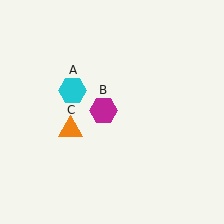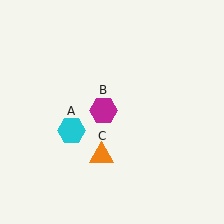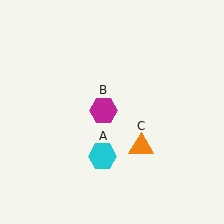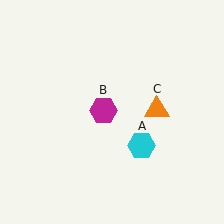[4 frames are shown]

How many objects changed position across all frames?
2 objects changed position: cyan hexagon (object A), orange triangle (object C).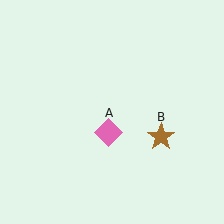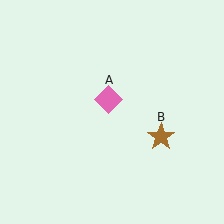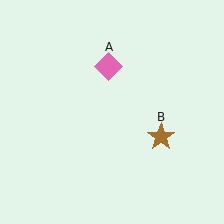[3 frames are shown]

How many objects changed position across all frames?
1 object changed position: pink diamond (object A).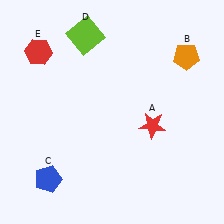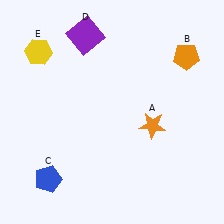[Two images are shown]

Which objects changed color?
A changed from red to orange. D changed from lime to purple. E changed from red to yellow.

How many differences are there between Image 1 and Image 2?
There are 3 differences between the two images.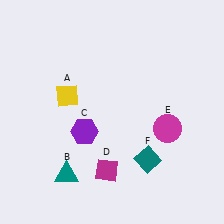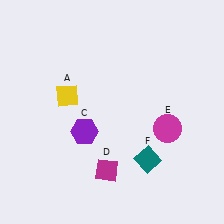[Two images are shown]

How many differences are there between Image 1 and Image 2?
There is 1 difference between the two images.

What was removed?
The teal triangle (B) was removed in Image 2.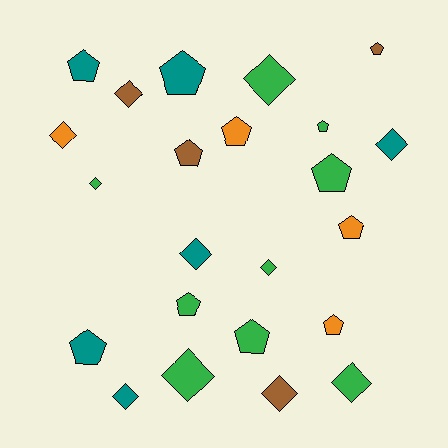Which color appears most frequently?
Green, with 9 objects.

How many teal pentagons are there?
There are 3 teal pentagons.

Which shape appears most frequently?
Pentagon, with 12 objects.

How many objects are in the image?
There are 23 objects.